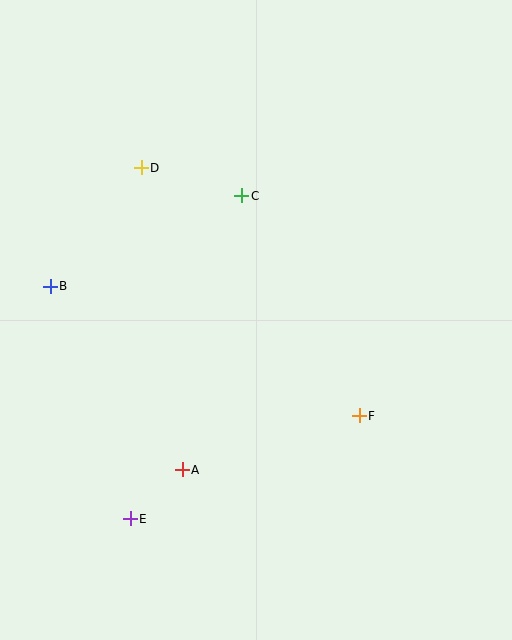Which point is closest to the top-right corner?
Point C is closest to the top-right corner.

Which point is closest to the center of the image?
Point C at (242, 196) is closest to the center.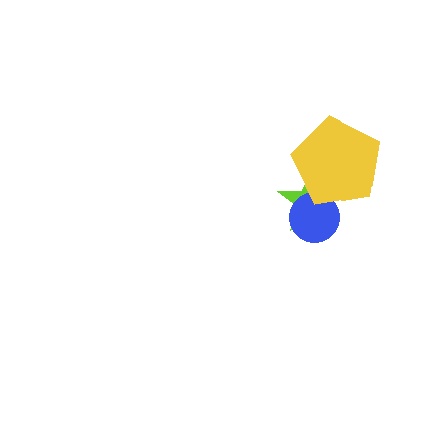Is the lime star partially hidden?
Yes, it is partially covered by another shape.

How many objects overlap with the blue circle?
2 objects overlap with the blue circle.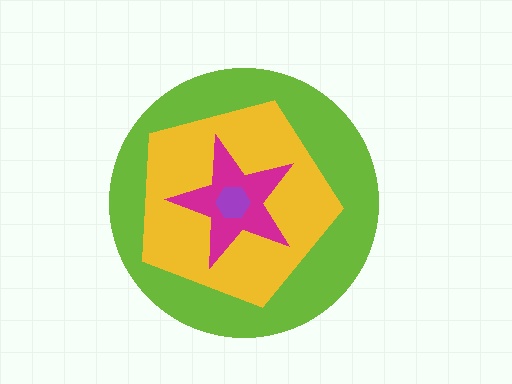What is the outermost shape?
The lime circle.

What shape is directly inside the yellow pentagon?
The magenta star.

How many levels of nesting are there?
4.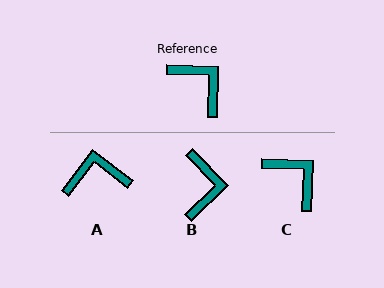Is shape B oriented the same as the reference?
No, it is off by about 44 degrees.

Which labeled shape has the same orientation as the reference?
C.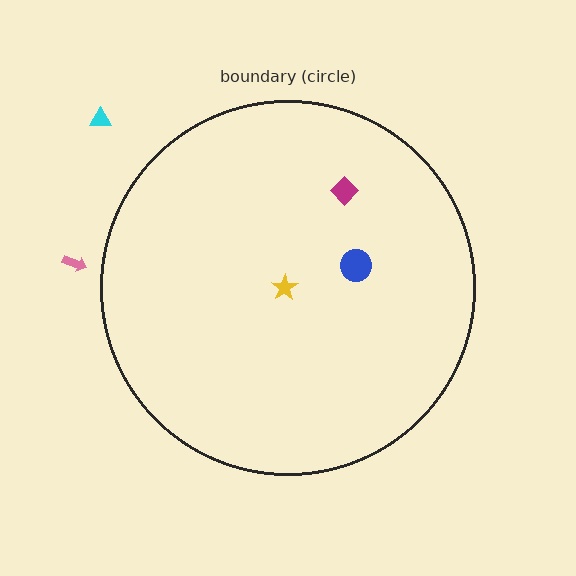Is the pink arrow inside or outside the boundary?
Outside.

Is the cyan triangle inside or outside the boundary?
Outside.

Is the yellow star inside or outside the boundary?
Inside.